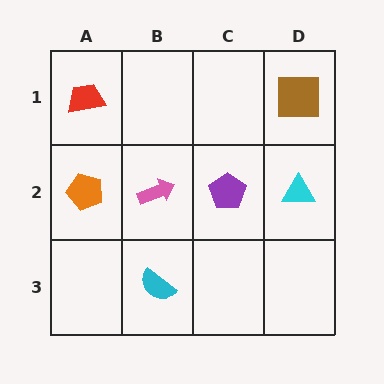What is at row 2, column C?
A purple pentagon.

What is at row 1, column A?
A red trapezoid.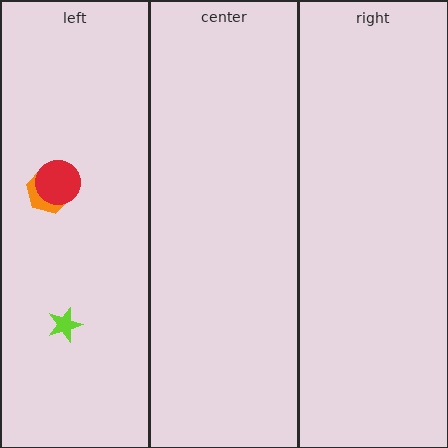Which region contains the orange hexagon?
The left region.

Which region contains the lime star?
The left region.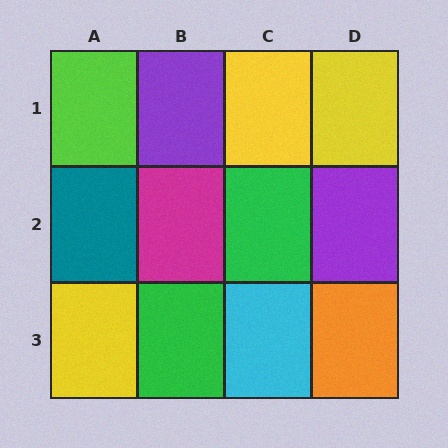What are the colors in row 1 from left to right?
Lime, purple, yellow, yellow.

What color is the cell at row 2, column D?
Purple.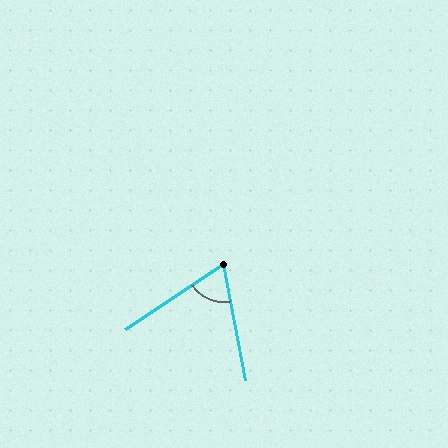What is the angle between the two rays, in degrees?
Approximately 67 degrees.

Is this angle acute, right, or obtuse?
It is acute.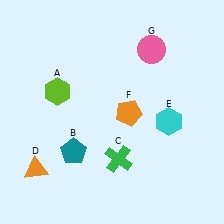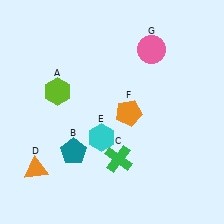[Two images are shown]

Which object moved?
The cyan hexagon (E) moved left.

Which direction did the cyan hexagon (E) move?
The cyan hexagon (E) moved left.